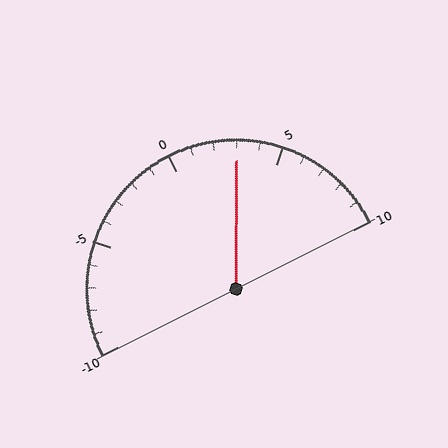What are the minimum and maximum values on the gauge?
The gauge ranges from -10 to 10.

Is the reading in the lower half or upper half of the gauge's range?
The reading is in the upper half of the range (-10 to 10).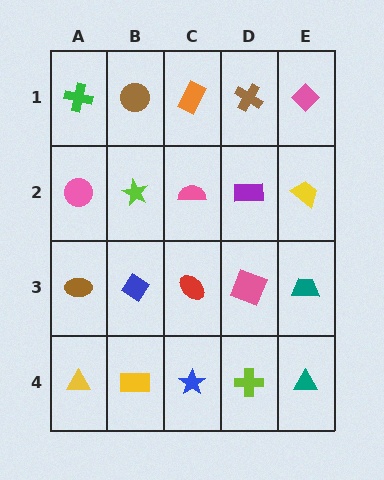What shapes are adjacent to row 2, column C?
An orange rectangle (row 1, column C), a red ellipse (row 3, column C), a lime star (row 2, column B), a purple rectangle (row 2, column D).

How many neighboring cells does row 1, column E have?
2.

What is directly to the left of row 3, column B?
A brown ellipse.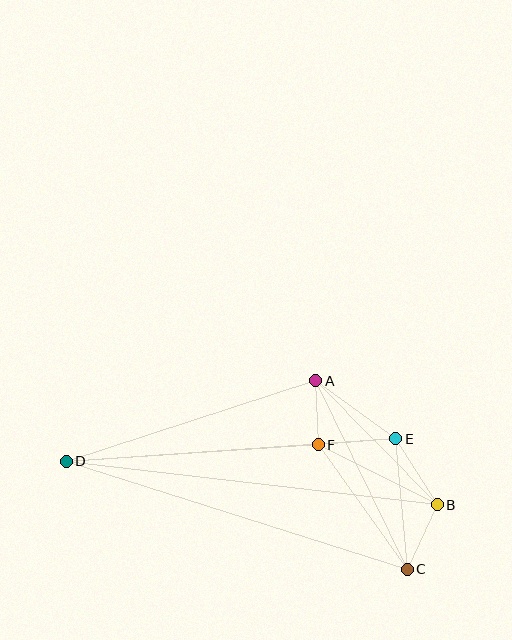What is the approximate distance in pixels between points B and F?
The distance between B and F is approximately 134 pixels.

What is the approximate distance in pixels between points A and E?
The distance between A and E is approximately 99 pixels.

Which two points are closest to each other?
Points A and F are closest to each other.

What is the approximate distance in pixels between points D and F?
The distance between D and F is approximately 252 pixels.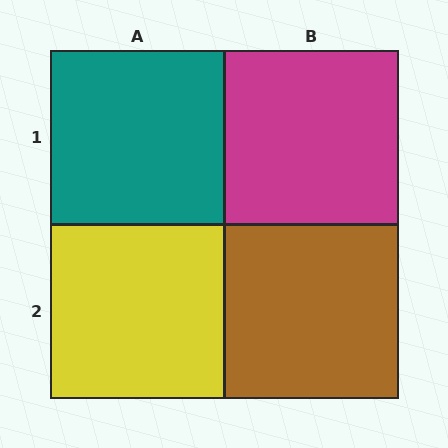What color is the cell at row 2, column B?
Brown.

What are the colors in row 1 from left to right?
Teal, magenta.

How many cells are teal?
1 cell is teal.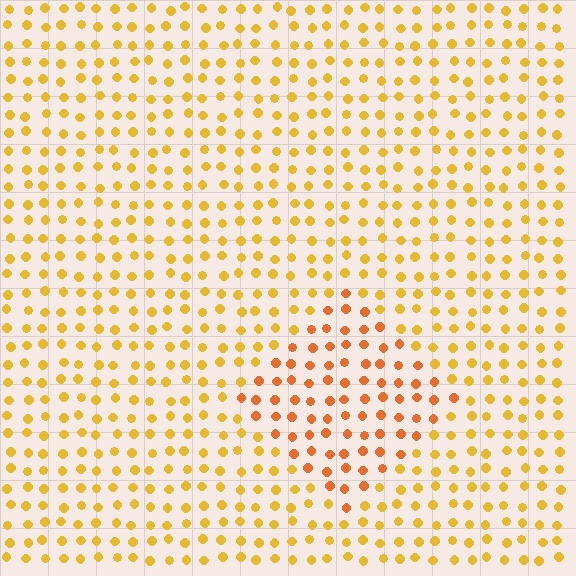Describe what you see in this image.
The image is filled with small yellow elements in a uniform arrangement. A diamond-shaped region is visible where the elements are tinted to a slightly different hue, forming a subtle color boundary.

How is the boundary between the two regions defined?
The boundary is defined purely by a slight shift in hue (about 26 degrees). Spacing, size, and orientation are identical on both sides.